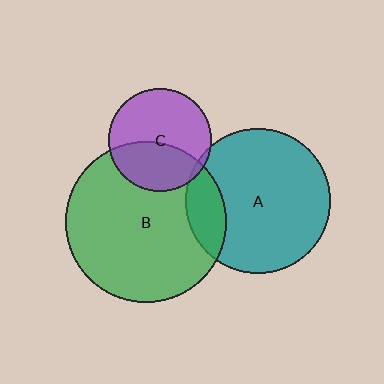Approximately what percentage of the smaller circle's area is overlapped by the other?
Approximately 40%.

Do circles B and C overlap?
Yes.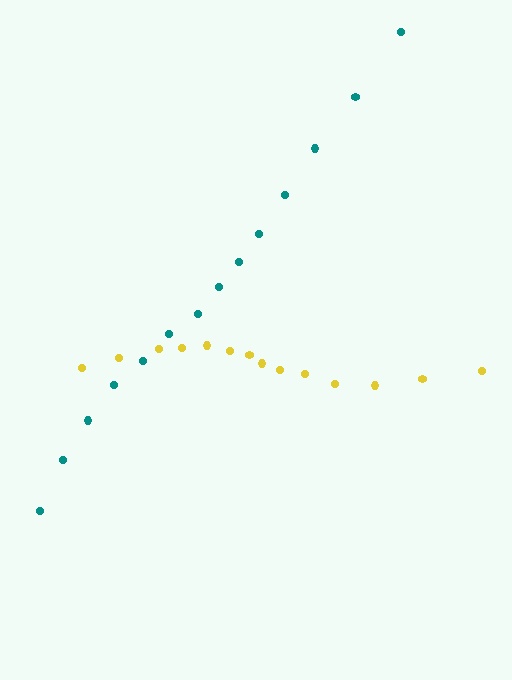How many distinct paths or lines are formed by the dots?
There are 2 distinct paths.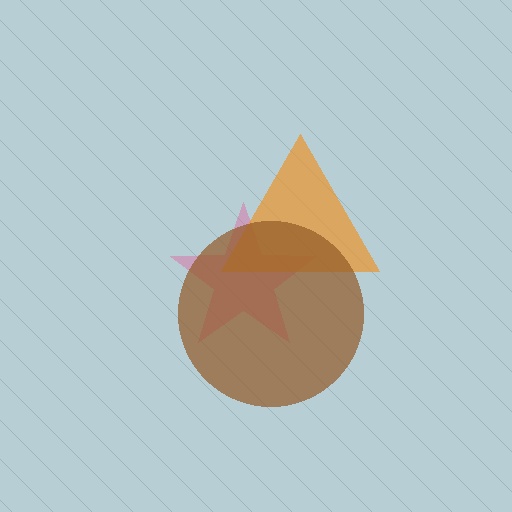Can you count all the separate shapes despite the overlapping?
Yes, there are 3 separate shapes.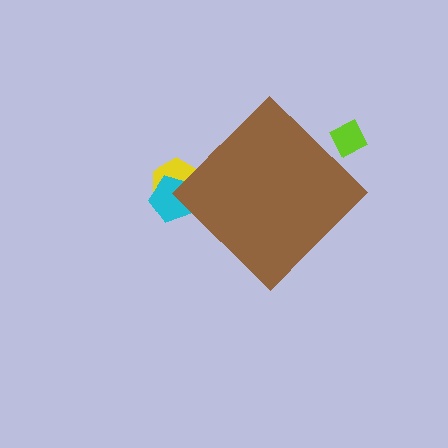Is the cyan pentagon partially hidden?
Yes, the cyan pentagon is partially hidden behind the brown diamond.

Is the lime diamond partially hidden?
Yes, the lime diamond is partially hidden behind the brown diamond.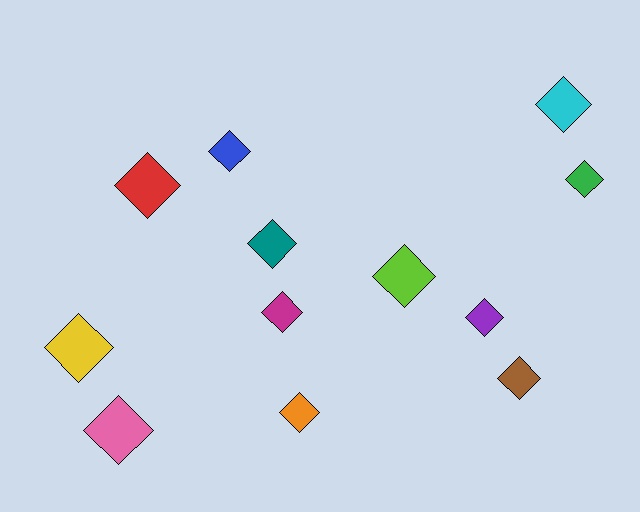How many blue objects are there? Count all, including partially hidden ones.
There is 1 blue object.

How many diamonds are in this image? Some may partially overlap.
There are 12 diamonds.